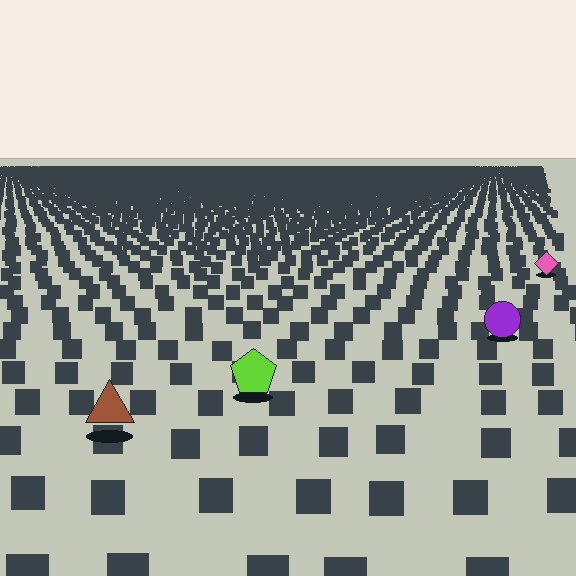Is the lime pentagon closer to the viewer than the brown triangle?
No. The brown triangle is closer — you can tell from the texture gradient: the ground texture is coarser near it.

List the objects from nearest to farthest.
From nearest to farthest: the brown triangle, the lime pentagon, the purple circle, the pink diamond.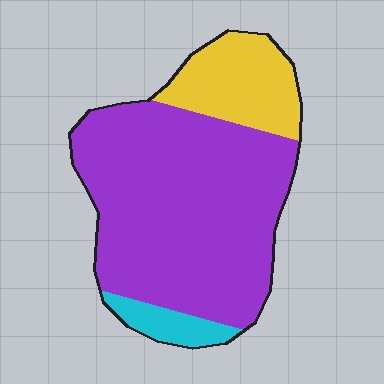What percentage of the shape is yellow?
Yellow takes up about one fifth (1/5) of the shape.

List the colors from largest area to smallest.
From largest to smallest: purple, yellow, cyan.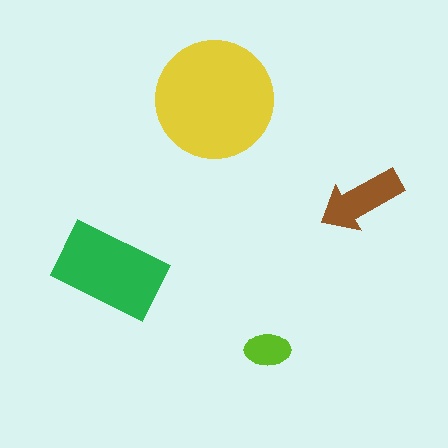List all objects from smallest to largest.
The lime ellipse, the brown arrow, the green rectangle, the yellow circle.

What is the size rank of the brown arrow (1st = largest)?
3rd.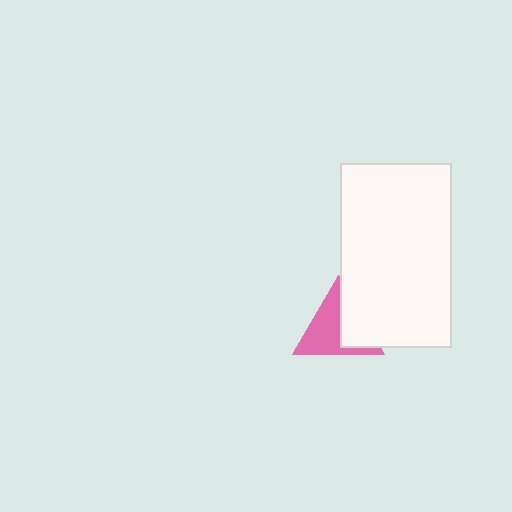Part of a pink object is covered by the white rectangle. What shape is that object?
It is a triangle.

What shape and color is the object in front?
The object in front is a white rectangle.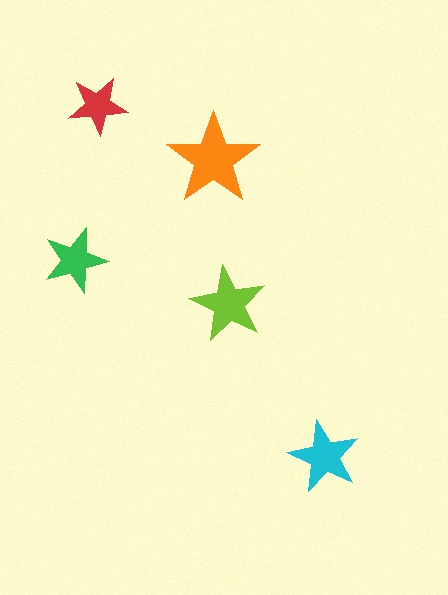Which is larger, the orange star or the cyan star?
The orange one.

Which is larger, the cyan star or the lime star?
The lime one.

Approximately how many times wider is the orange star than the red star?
About 1.5 times wider.